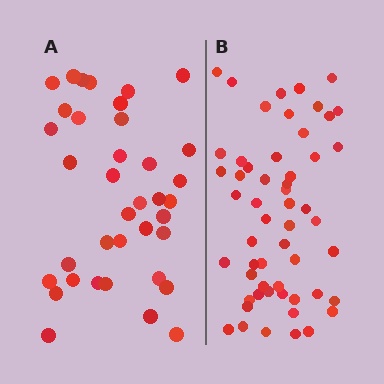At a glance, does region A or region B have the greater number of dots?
Region B (the right region) has more dots.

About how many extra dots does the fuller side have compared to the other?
Region B has approximately 20 more dots than region A.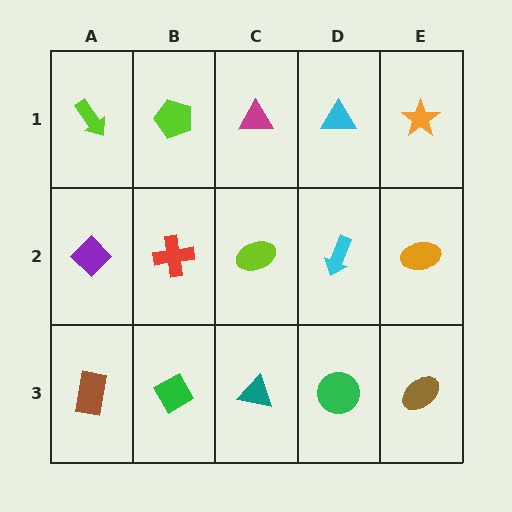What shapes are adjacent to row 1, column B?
A red cross (row 2, column B), a lime arrow (row 1, column A), a magenta triangle (row 1, column C).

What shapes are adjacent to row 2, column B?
A lime pentagon (row 1, column B), a green diamond (row 3, column B), a purple diamond (row 2, column A), a lime ellipse (row 2, column C).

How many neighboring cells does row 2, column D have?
4.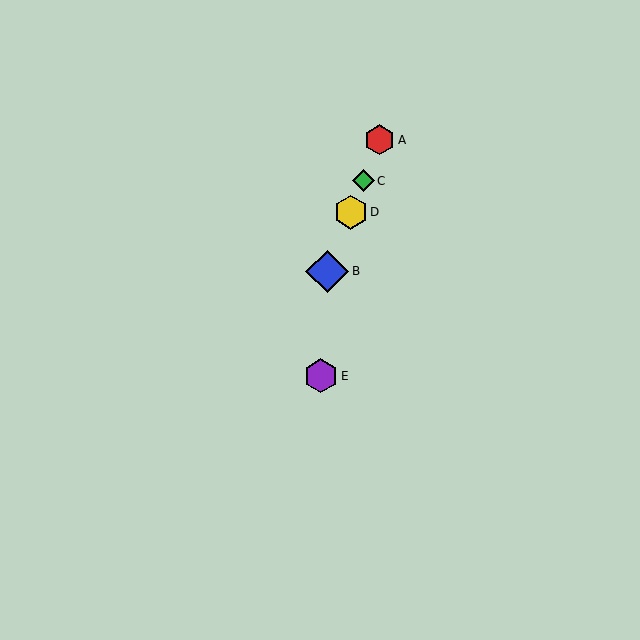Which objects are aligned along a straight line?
Objects A, B, C, D are aligned along a straight line.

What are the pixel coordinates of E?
Object E is at (321, 376).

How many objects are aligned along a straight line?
4 objects (A, B, C, D) are aligned along a straight line.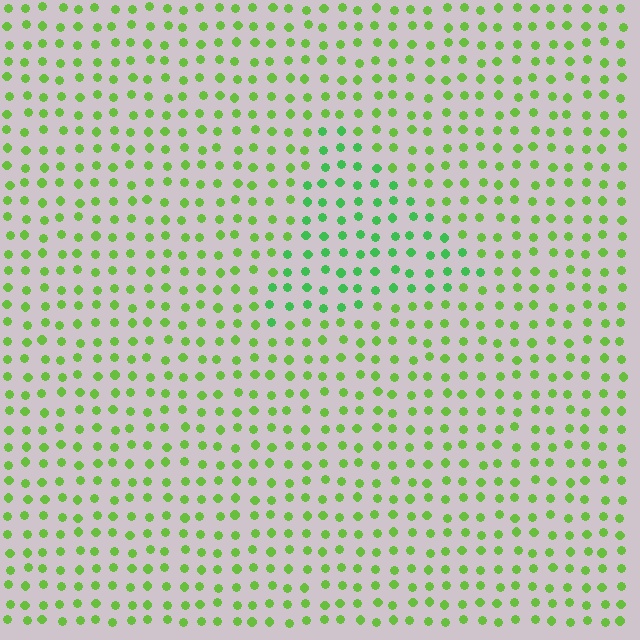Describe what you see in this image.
The image is filled with small lime elements in a uniform arrangement. A triangle-shaped region is visible where the elements are tinted to a slightly different hue, forming a subtle color boundary.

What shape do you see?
I see a triangle.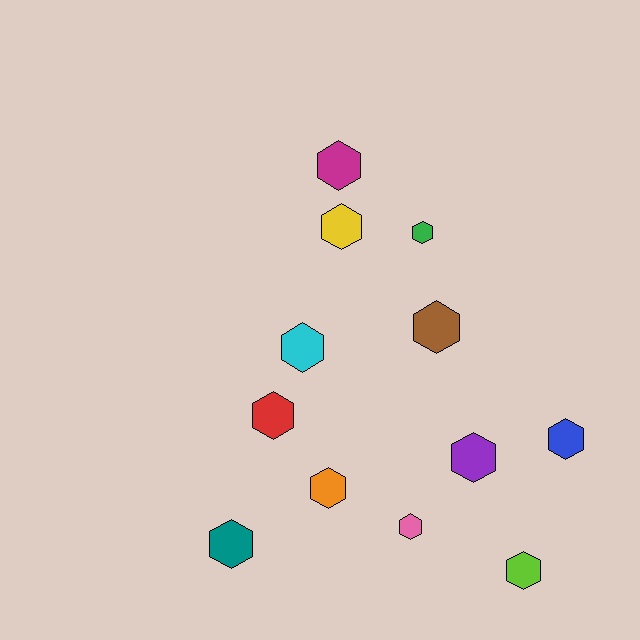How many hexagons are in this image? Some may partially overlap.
There are 12 hexagons.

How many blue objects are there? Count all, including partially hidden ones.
There is 1 blue object.